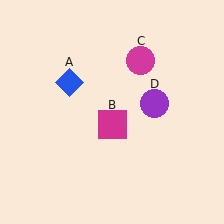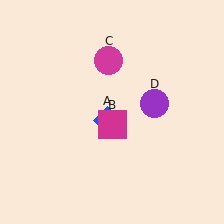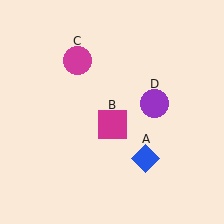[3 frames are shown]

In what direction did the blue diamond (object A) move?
The blue diamond (object A) moved down and to the right.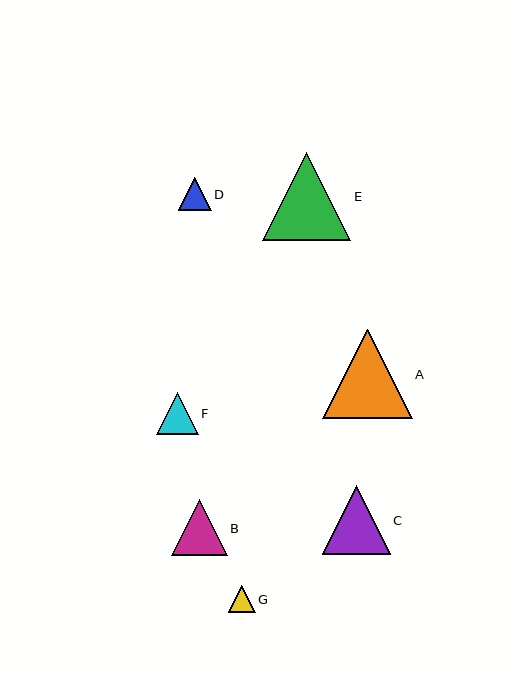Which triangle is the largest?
Triangle A is the largest with a size of approximately 90 pixels.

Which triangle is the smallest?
Triangle G is the smallest with a size of approximately 27 pixels.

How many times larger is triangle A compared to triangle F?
Triangle A is approximately 2.1 times the size of triangle F.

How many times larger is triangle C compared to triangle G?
Triangle C is approximately 2.5 times the size of triangle G.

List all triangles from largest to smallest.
From largest to smallest: A, E, C, B, F, D, G.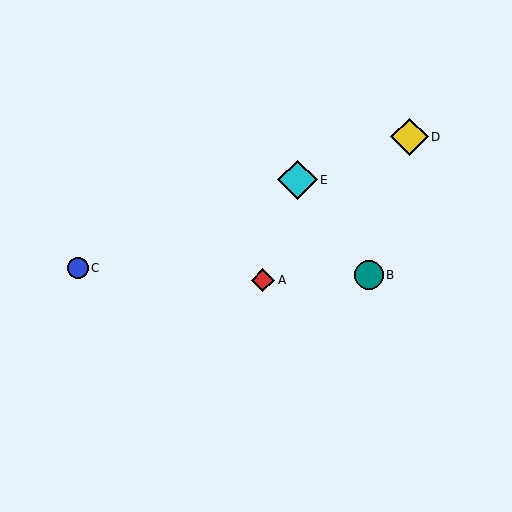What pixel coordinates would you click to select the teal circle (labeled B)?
Click at (369, 275) to select the teal circle B.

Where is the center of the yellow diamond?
The center of the yellow diamond is at (409, 137).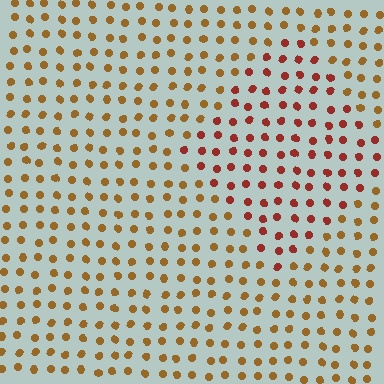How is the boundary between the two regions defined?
The boundary is defined purely by a slight shift in hue (about 33 degrees). Spacing, size, and orientation are identical on both sides.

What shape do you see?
I see a diamond.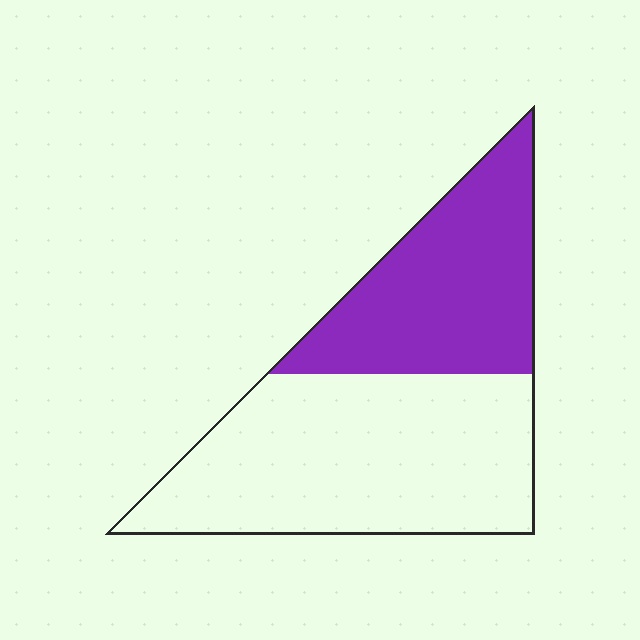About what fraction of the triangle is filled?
About two fifths (2/5).